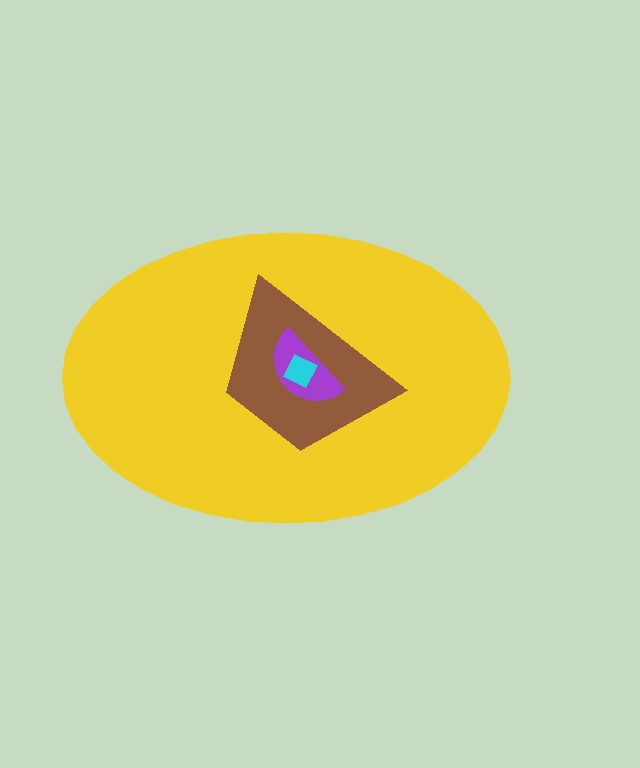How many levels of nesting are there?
4.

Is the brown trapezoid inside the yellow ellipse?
Yes.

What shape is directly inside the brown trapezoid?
The purple semicircle.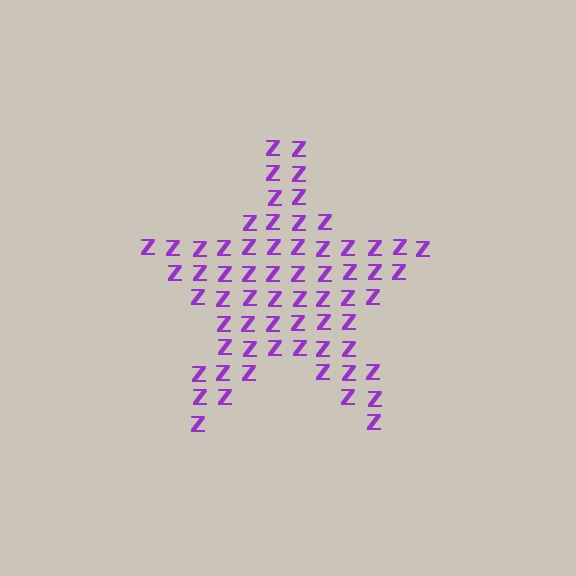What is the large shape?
The large shape is a star.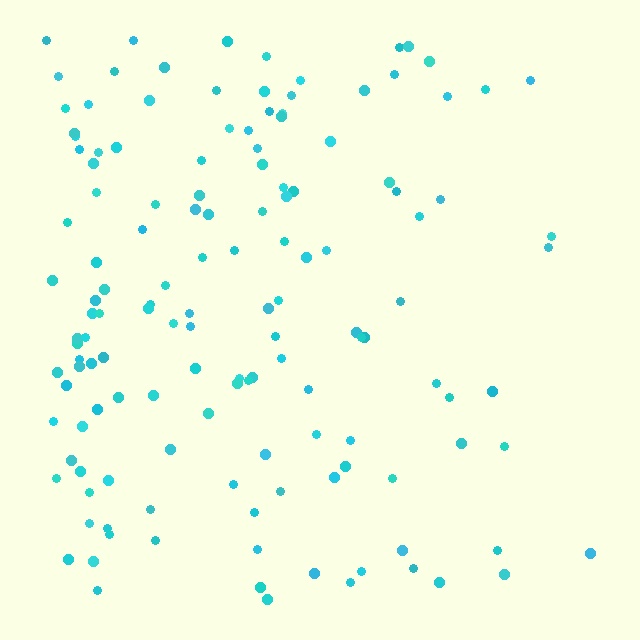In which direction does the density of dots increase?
From right to left, with the left side densest.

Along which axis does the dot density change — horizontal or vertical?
Horizontal.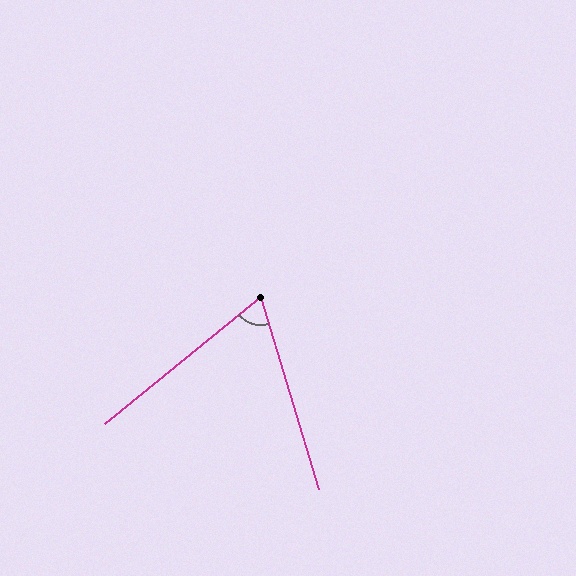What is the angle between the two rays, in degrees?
Approximately 68 degrees.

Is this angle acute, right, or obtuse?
It is acute.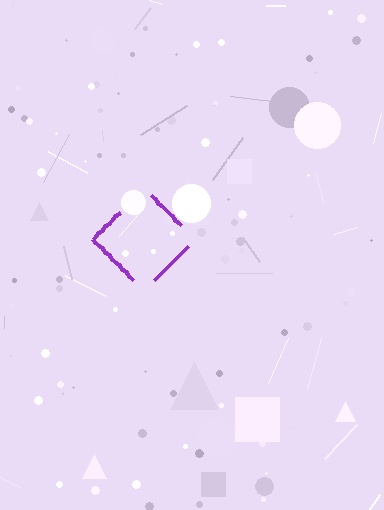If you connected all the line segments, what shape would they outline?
They would outline a diamond.